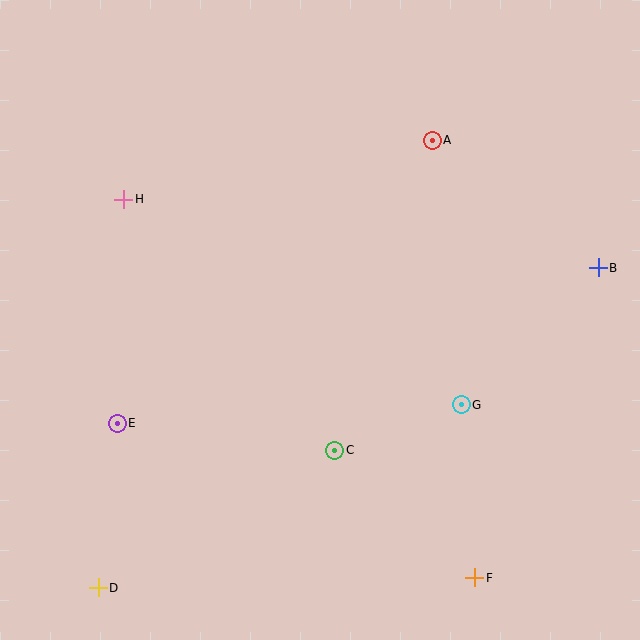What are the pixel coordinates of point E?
Point E is at (117, 423).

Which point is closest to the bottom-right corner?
Point F is closest to the bottom-right corner.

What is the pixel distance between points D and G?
The distance between D and G is 407 pixels.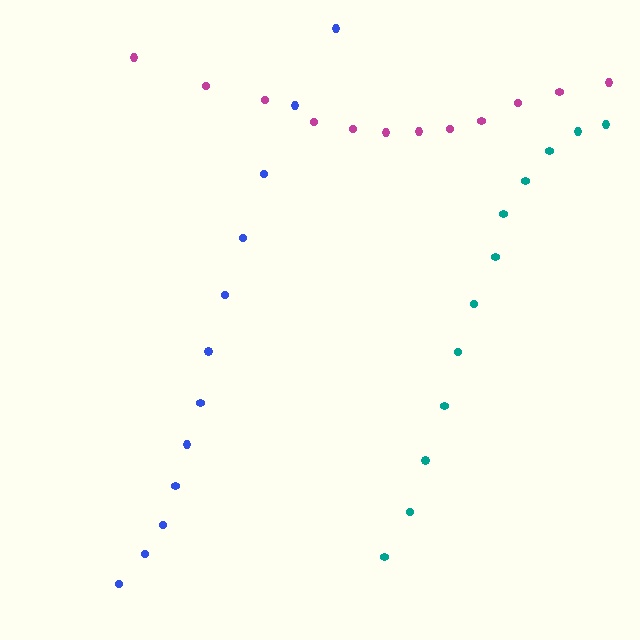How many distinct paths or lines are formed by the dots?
There are 3 distinct paths.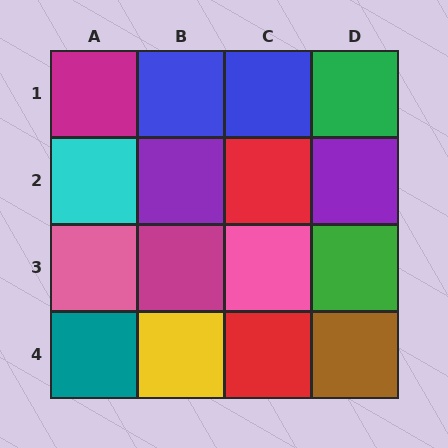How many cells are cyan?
1 cell is cyan.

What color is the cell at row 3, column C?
Pink.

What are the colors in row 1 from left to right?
Magenta, blue, blue, green.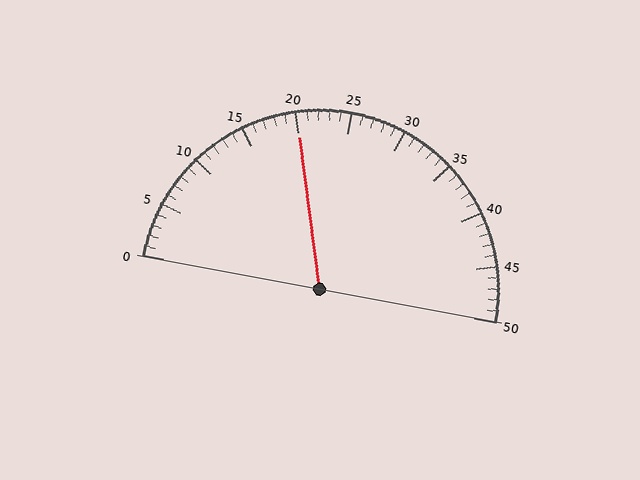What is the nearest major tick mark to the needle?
The nearest major tick mark is 20.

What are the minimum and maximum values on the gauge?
The gauge ranges from 0 to 50.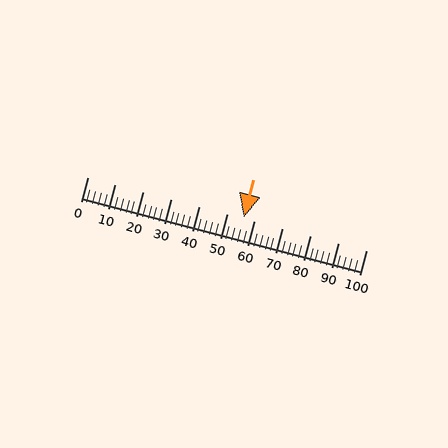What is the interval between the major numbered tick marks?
The major tick marks are spaced 10 units apart.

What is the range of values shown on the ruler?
The ruler shows values from 0 to 100.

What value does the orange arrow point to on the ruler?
The orange arrow points to approximately 56.